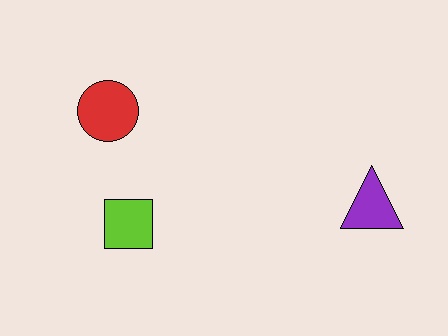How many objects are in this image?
There are 3 objects.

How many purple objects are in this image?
There is 1 purple object.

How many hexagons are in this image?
There are no hexagons.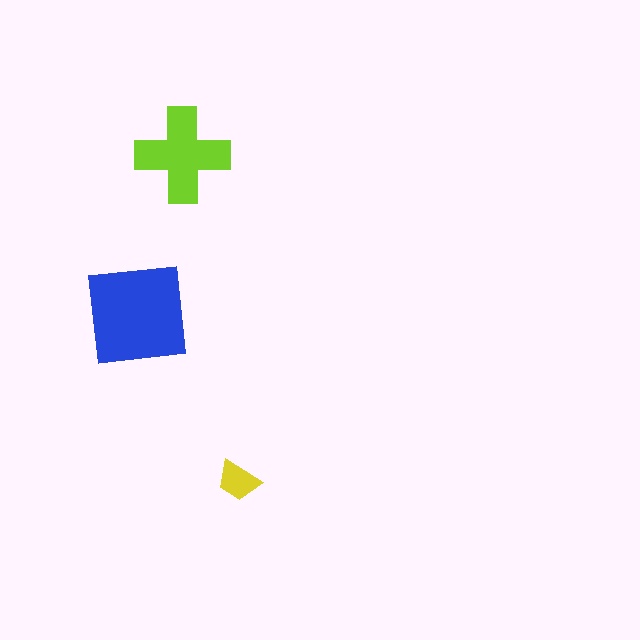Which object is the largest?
The blue square.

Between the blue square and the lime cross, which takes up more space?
The blue square.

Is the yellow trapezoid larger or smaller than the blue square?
Smaller.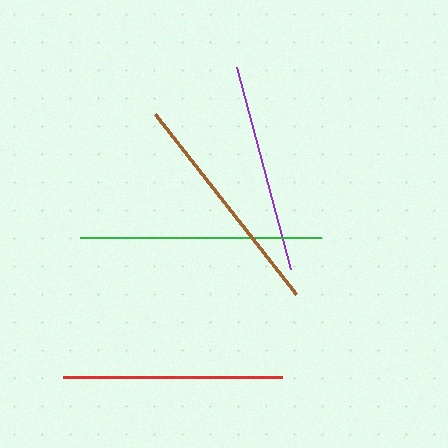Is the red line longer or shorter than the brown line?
The brown line is longer than the red line.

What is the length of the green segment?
The green segment is approximately 240 pixels long.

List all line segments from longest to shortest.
From longest to shortest: green, brown, red, purple.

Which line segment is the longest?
The green line is the longest at approximately 240 pixels.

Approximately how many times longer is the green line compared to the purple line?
The green line is approximately 1.2 times the length of the purple line.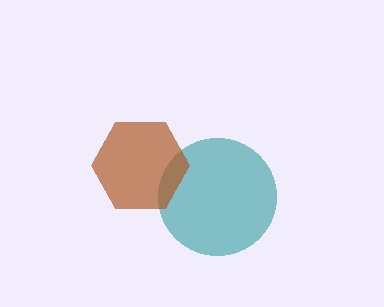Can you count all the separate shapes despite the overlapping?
Yes, there are 2 separate shapes.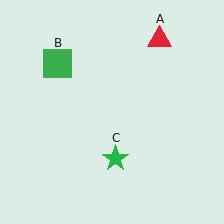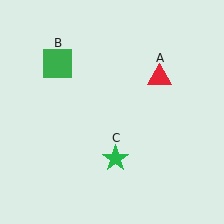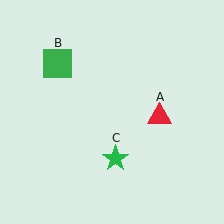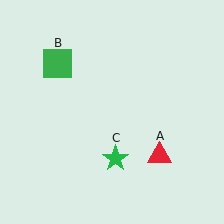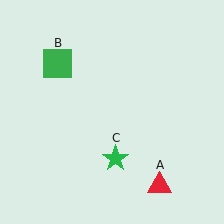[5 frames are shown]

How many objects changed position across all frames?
1 object changed position: red triangle (object A).